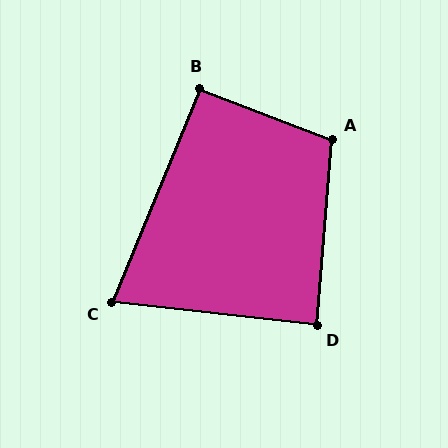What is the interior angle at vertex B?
Approximately 92 degrees (approximately right).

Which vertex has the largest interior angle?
A, at approximately 106 degrees.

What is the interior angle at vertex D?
Approximately 88 degrees (approximately right).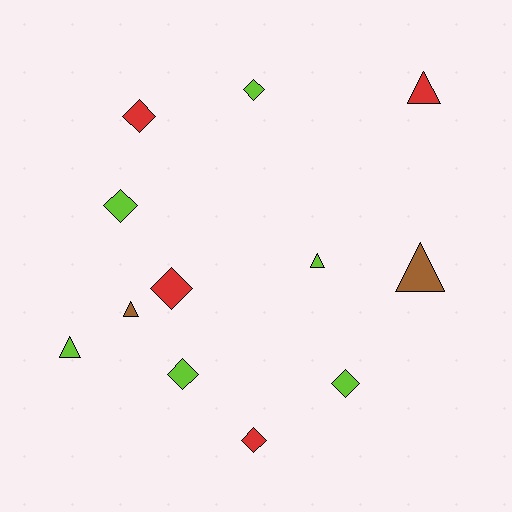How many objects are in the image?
There are 12 objects.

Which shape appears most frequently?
Diamond, with 7 objects.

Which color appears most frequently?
Lime, with 6 objects.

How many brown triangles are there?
There are 2 brown triangles.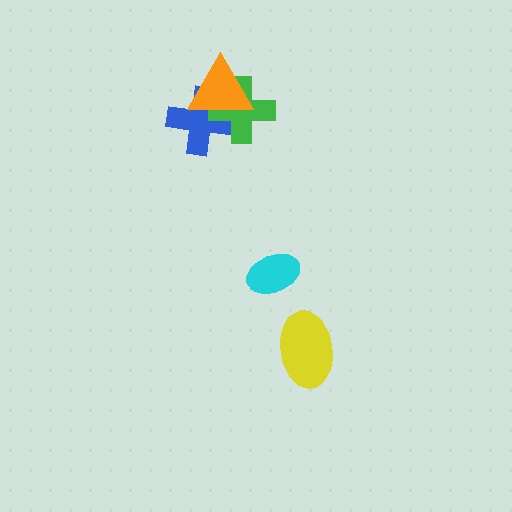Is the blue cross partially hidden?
Yes, it is partially covered by another shape.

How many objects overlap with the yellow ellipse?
0 objects overlap with the yellow ellipse.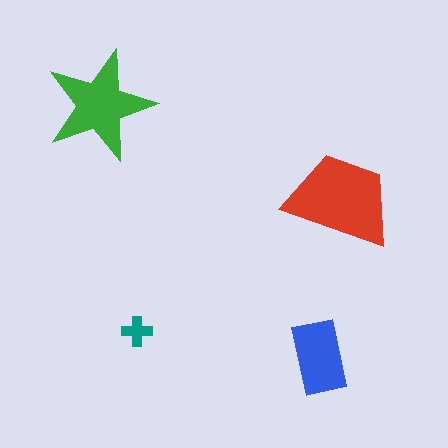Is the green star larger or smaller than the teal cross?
Larger.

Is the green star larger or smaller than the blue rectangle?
Larger.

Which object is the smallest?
The teal cross.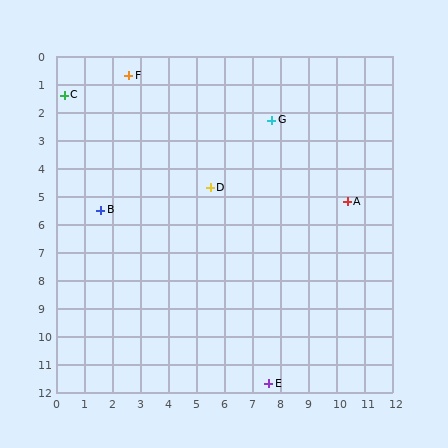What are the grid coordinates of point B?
Point B is at approximately (1.6, 5.5).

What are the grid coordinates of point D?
Point D is at approximately (5.5, 4.7).